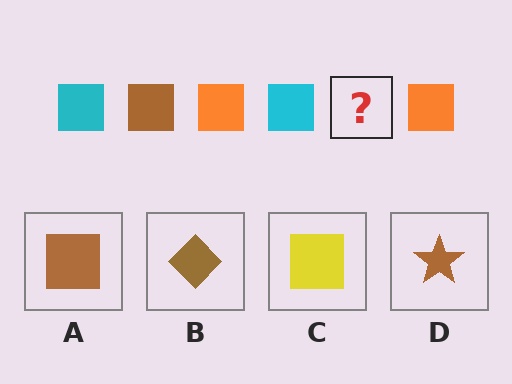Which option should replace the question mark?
Option A.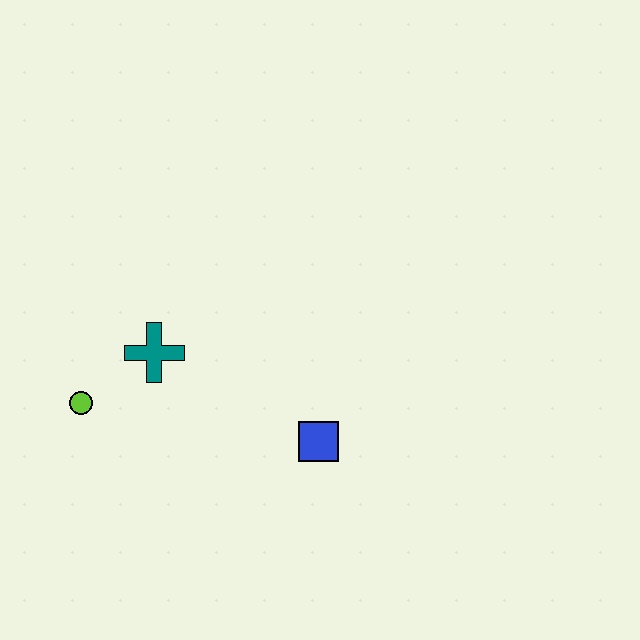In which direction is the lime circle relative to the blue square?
The lime circle is to the left of the blue square.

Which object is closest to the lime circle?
The teal cross is closest to the lime circle.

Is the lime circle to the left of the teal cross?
Yes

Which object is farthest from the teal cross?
The blue square is farthest from the teal cross.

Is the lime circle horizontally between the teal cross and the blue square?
No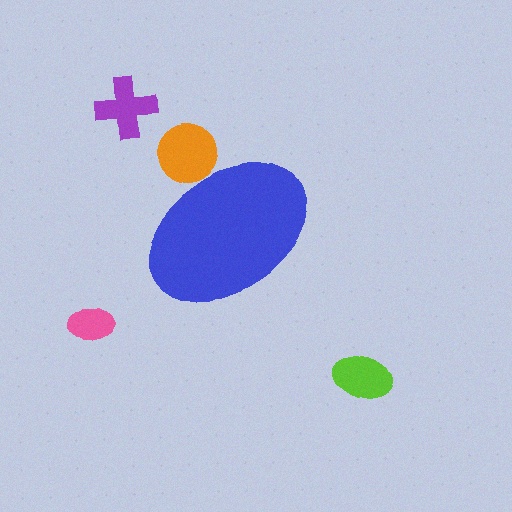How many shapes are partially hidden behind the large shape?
1 shape is partially hidden.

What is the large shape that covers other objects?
A blue ellipse.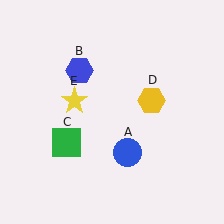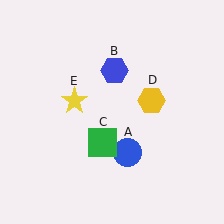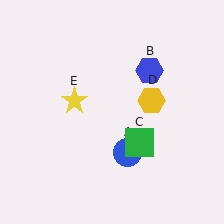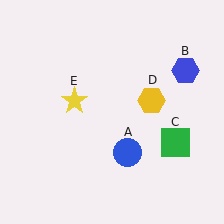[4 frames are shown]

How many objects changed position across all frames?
2 objects changed position: blue hexagon (object B), green square (object C).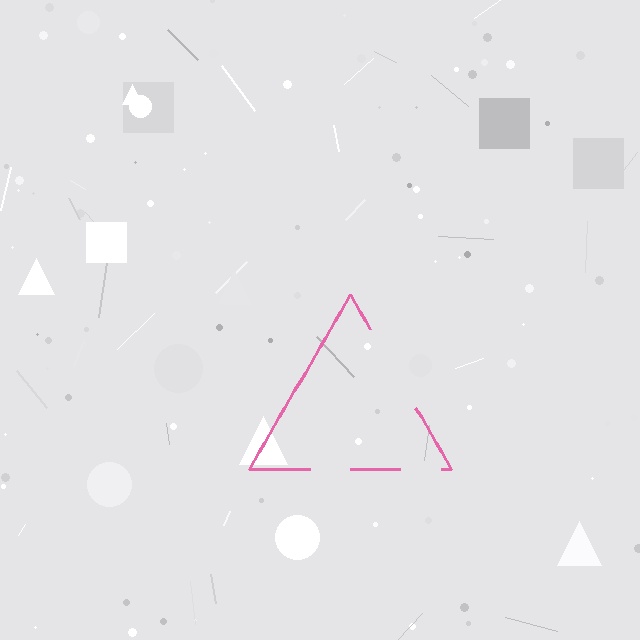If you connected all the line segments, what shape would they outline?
They would outline a triangle.